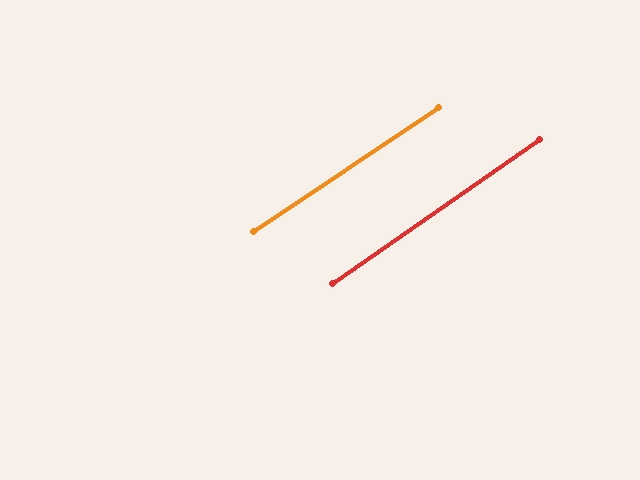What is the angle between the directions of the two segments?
Approximately 1 degree.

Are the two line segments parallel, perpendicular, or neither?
Parallel — their directions differ by only 0.9°.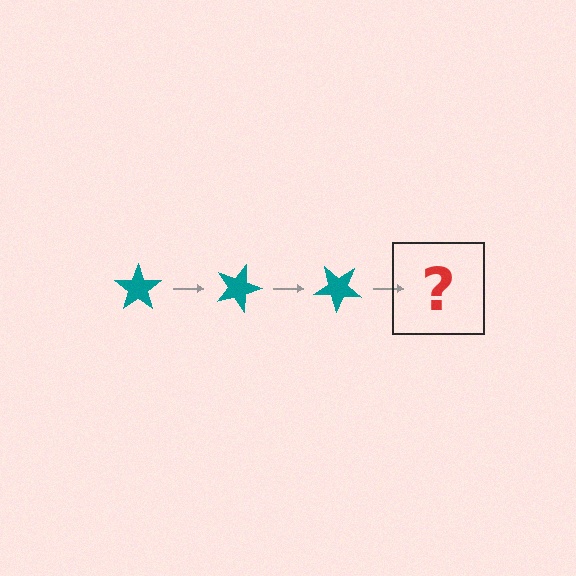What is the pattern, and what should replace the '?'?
The pattern is that the star rotates 20 degrees each step. The '?' should be a teal star rotated 60 degrees.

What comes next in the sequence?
The next element should be a teal star rotated 60 degrees.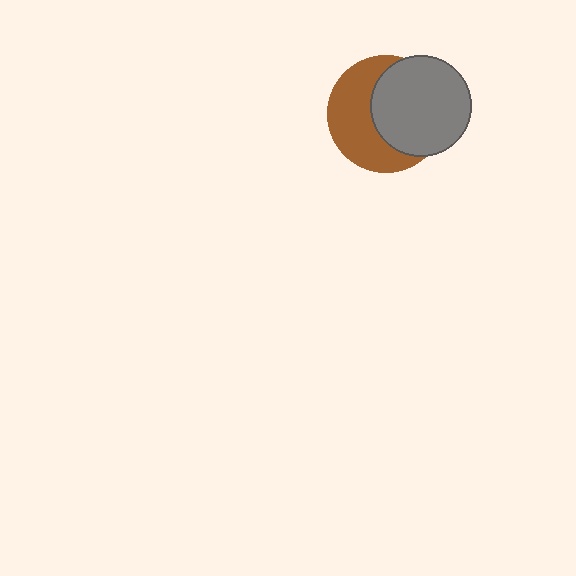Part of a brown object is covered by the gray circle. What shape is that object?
It is a circle.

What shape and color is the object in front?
The object in front is a gray circle.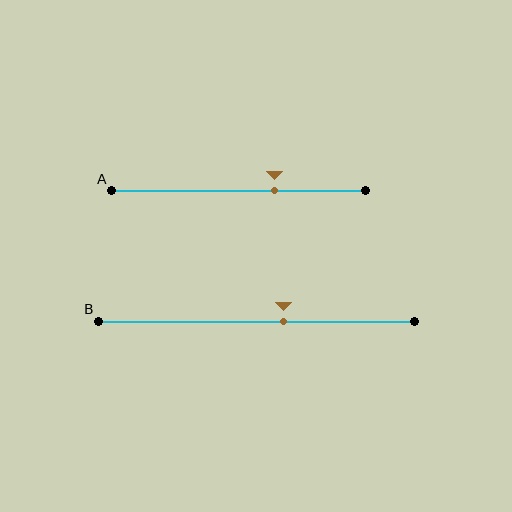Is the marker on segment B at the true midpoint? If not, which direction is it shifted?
No, the marker on segment B is shifted to the right by about 8% of the segment length.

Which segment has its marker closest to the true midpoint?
Segment B has its marker closest to the true midpoint.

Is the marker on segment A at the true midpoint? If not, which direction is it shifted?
No, the marker on segment A is shifted to the right by about 14% of the segment length.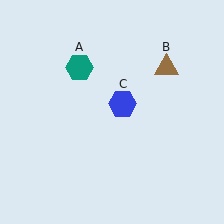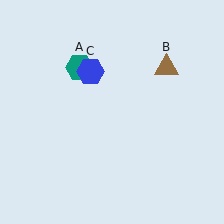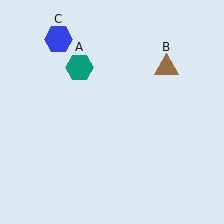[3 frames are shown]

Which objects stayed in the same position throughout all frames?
Teal hexagon (object A) and brown triangle (object B) remained stationary.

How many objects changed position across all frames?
1 object changed position: blue hexagon (object C).